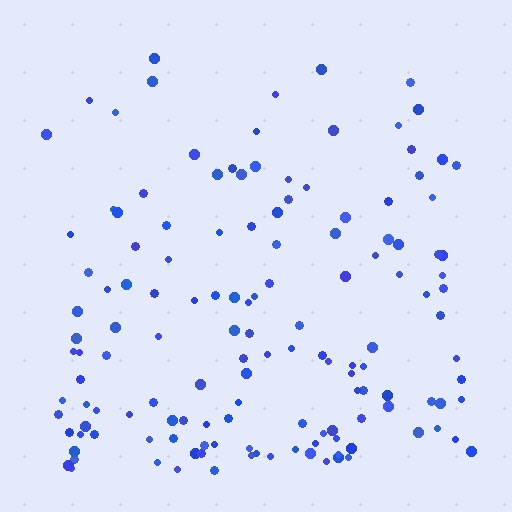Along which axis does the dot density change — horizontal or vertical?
Vertical.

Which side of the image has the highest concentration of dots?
The bottom.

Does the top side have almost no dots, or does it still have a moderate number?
Still a moderate number, just noticeably fewer than the bottom.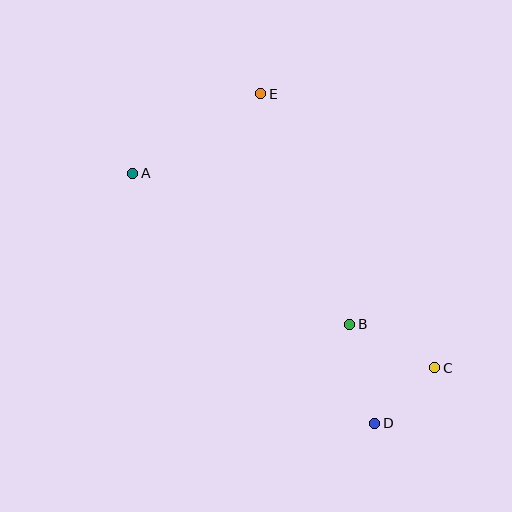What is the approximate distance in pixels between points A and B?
The distance between A and B is approximately 264 pixels.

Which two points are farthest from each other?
Points A and C are farthest from each other.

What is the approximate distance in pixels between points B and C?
The distance between B and C is approximately 95 pixels.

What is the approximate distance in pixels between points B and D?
The distance between B and D is approximately 102 pixels.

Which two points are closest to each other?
Points C and D are closest to each other.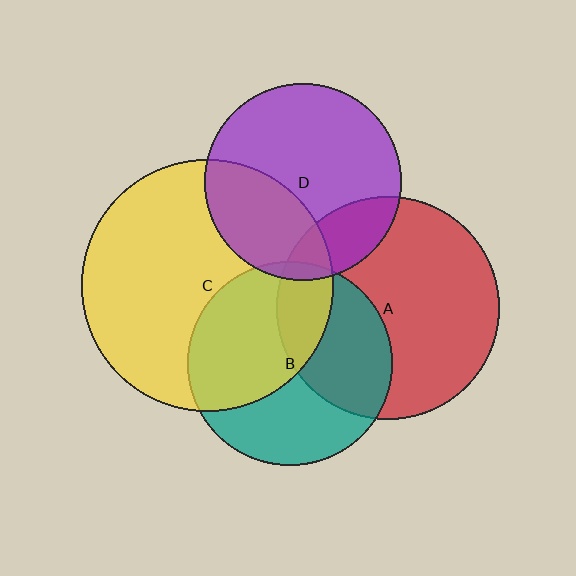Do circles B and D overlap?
Yes.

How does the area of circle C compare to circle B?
Approximately 1.5 times.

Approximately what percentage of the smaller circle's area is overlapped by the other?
Approximately 5%.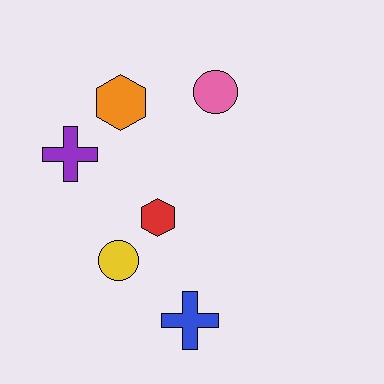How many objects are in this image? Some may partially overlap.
There are 6 objects.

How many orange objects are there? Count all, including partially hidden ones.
There is 1 orange object.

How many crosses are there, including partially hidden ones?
There are 2 crosses.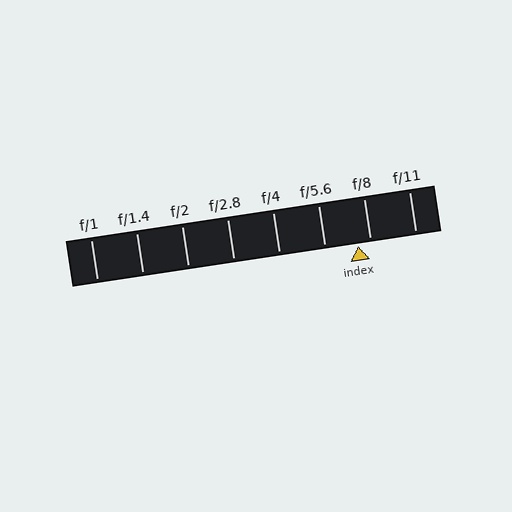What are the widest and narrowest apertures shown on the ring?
The widest aperture shown is f/1 and the narrowest is f/11.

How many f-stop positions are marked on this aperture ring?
There are 8 f-stop positions marked.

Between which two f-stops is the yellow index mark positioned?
The index mark is between f/5.6 and f/8.